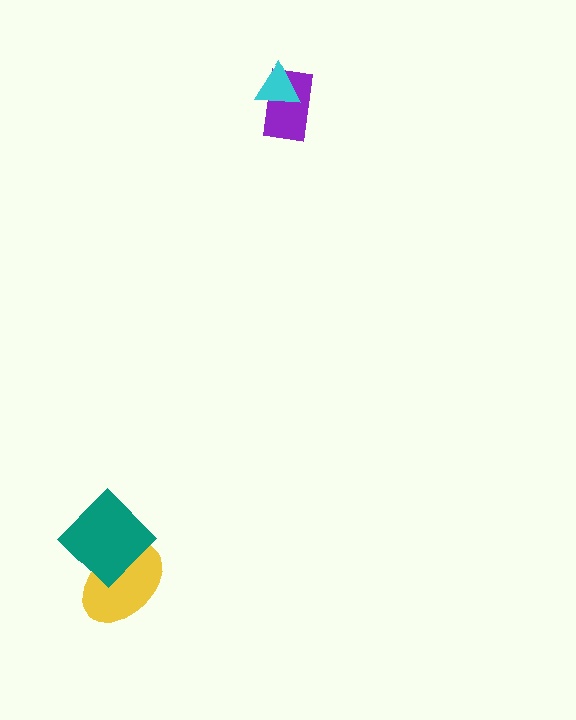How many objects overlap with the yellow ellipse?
1 object overlaps with the yellow ellipse.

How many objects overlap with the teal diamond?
1 object overlaps with the teal diamond.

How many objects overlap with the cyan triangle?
1 object overlaps with the cyan triangle.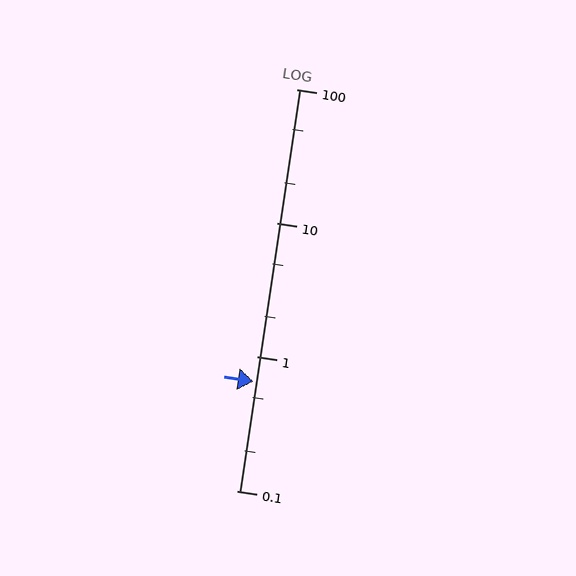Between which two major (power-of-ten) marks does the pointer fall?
The pointer is between 0.1 and 1.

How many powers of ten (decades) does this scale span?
The scale spans 3 decades, from 0.1 to 100.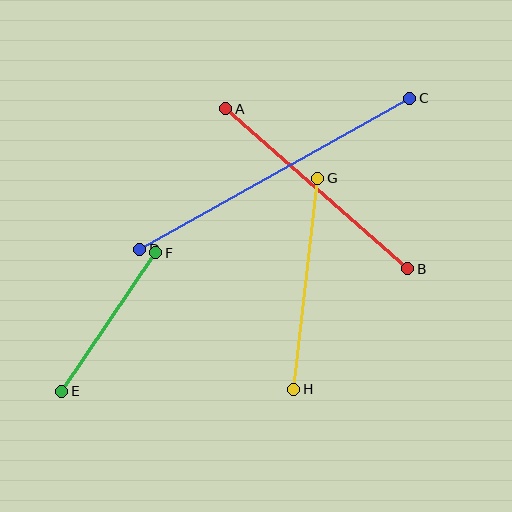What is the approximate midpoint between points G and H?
The midpoint is at approximately (306, 284) pixels.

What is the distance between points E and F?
The distance is approximately 167 pixels.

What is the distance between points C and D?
The distance is approximately 309 pixels.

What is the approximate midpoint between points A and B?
The midpoint is at approximately (317, 189) pixels.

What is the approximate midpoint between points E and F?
The midpoint is at approximately (109, 322) pixels.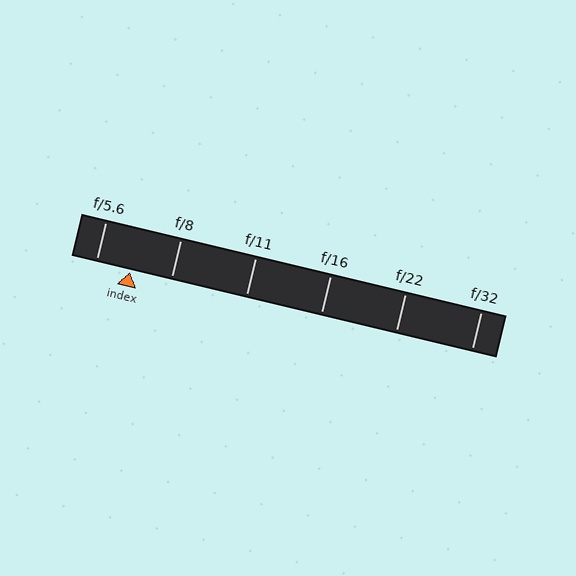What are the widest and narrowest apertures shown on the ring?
The widest aperture shown is f/5.6 and the narrowest is f/32.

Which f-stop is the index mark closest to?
The index mark is closest to f/5.6.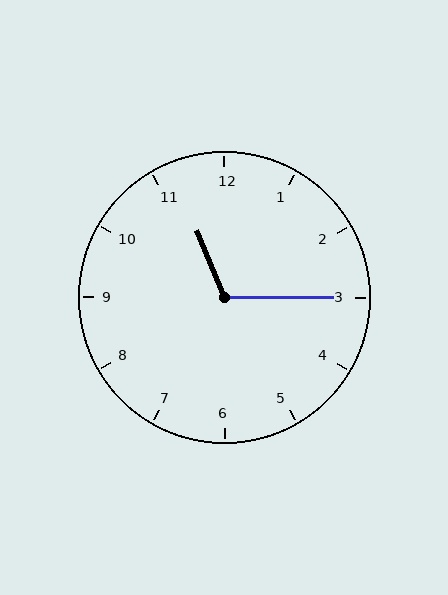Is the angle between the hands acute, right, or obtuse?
It is obtuse.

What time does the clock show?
11:15.